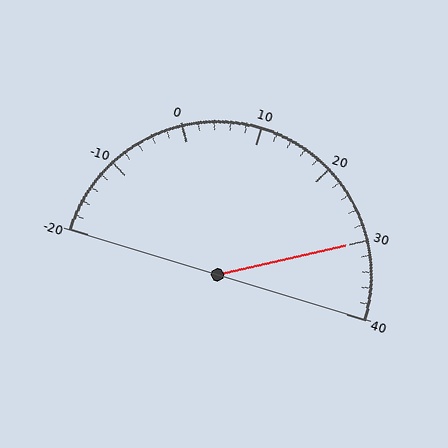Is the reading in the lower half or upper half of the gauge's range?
The reading is in the upper half of the range (-20 to 40).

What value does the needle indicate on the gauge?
The needle indicates approximately 30.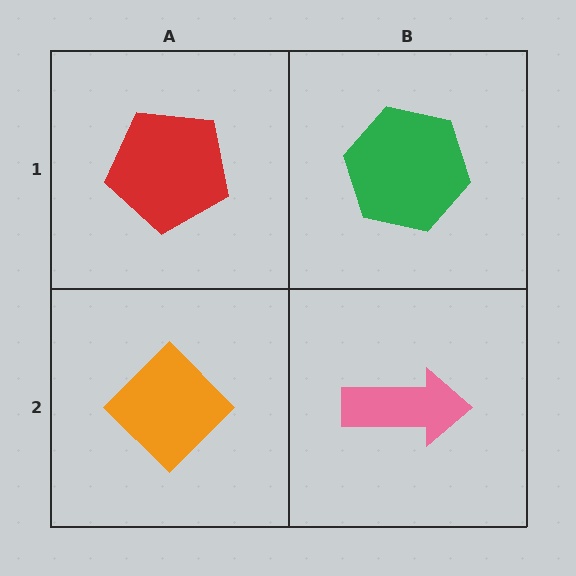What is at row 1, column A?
A red pentagon.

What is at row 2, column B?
A pink arrow.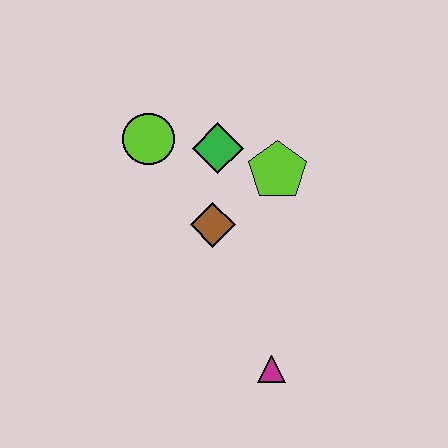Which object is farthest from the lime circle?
The magenta triangle is farthest from the lime circle.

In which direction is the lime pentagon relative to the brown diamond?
The lime pentagon is to the right of the brown diamond.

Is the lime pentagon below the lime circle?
Yes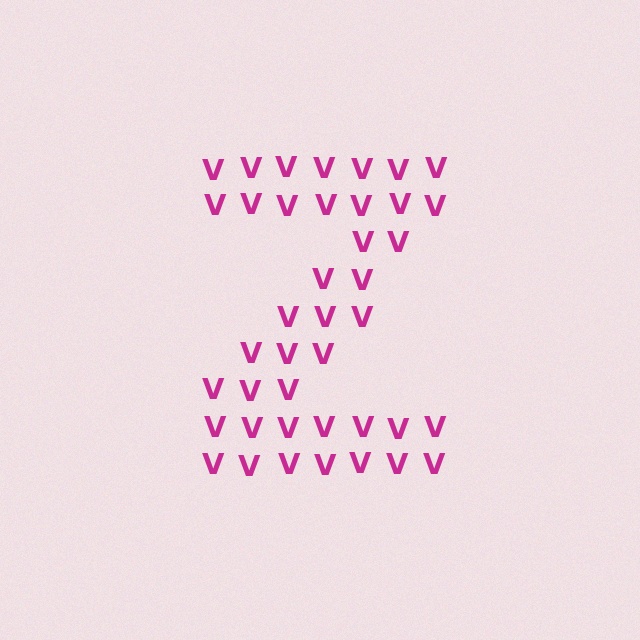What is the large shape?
The large shape is the letter Z.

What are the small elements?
The small elements are letter V's.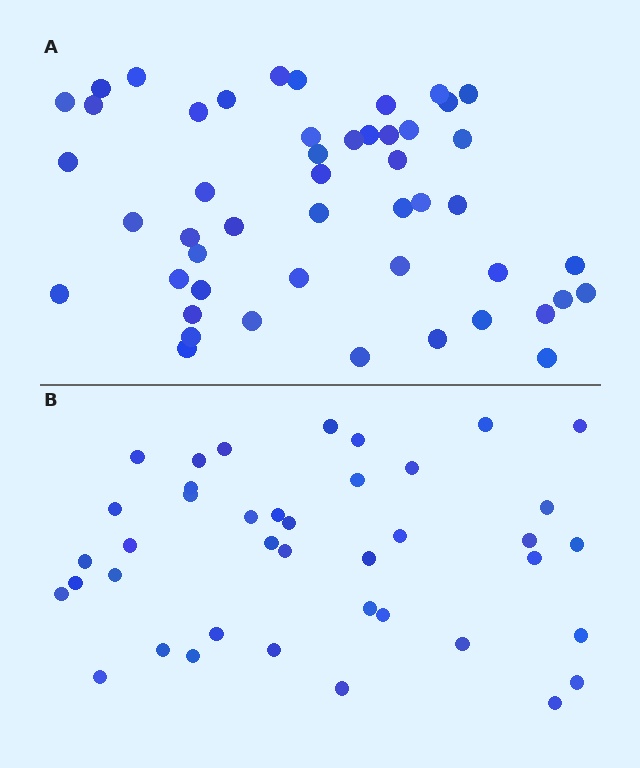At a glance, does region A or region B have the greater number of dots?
Region A (the top region) has more dots.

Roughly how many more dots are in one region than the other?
Region A has roughly 8 or so more dots than region B.